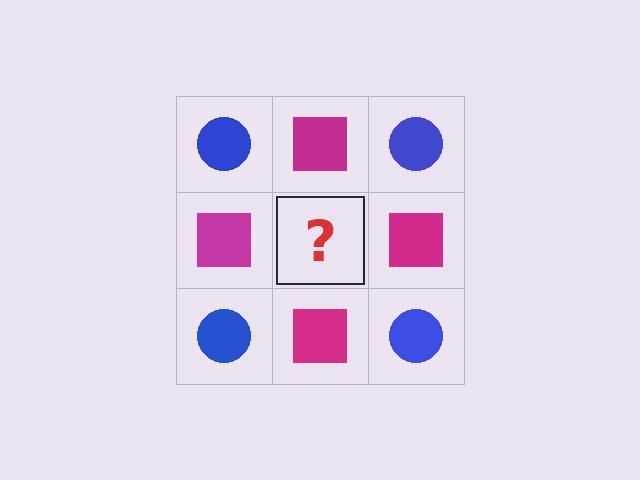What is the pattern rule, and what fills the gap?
The rule is that it alternates blue circle and magenta square in a checkerboard pattern. The gap should be filled with a blue circle.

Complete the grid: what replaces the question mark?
The question mark should be replaced with a blue circle.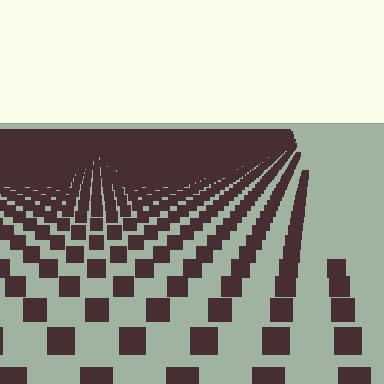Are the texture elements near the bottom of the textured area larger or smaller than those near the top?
Larger. Near the bottom, elements are closer to the viewer and appear at a bigger on-screen size.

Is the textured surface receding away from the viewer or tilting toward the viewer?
The surface is receding away from the viewer. Texture elements get smaller and denser toward the top.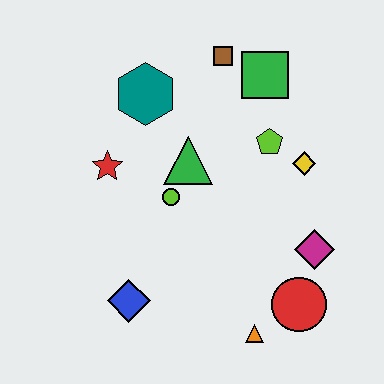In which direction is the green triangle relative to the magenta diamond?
The green triangle is to the left of the magenta diamond.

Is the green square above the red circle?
Yes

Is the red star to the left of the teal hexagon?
Yes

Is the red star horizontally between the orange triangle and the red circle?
No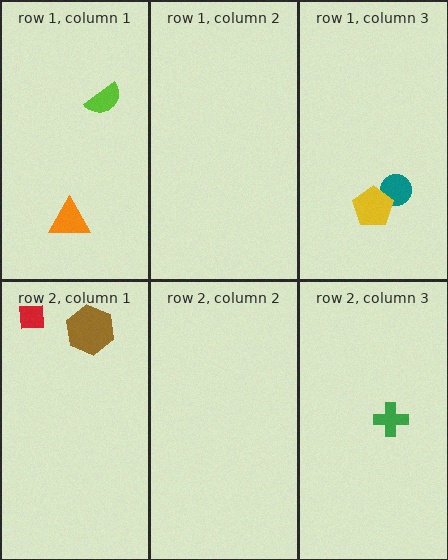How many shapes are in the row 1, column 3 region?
2.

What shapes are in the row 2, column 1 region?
The red square, the brown hexagon.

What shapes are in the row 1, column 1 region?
The orange triangle, the lime semicircle.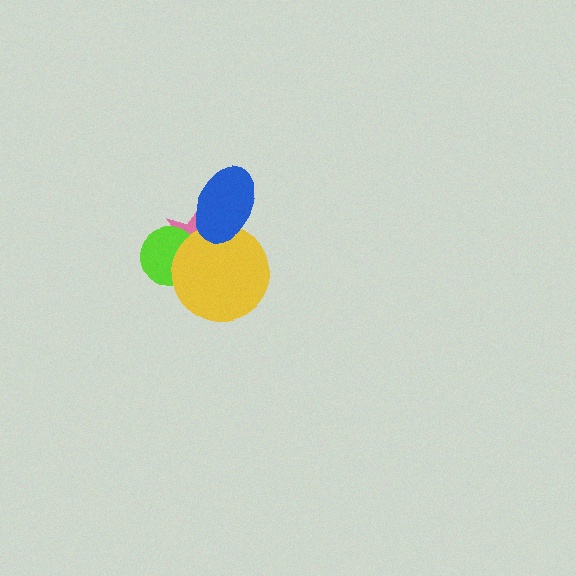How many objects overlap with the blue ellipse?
2 objects overlap with the blue ellipse.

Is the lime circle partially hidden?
Yes, it is partially covered by another shape.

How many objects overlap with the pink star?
3 objects overlap with the pink star.